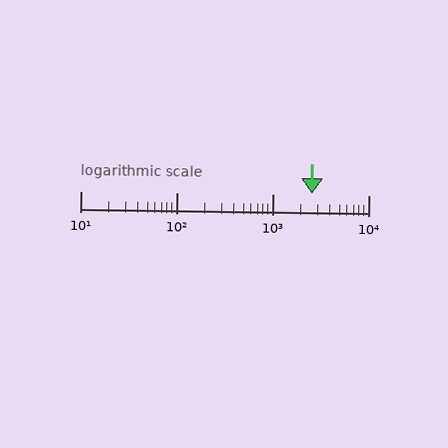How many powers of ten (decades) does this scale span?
The scale spans 3 decades, from 10 to 10000.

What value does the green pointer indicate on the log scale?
The pointer indicates approximately 2600.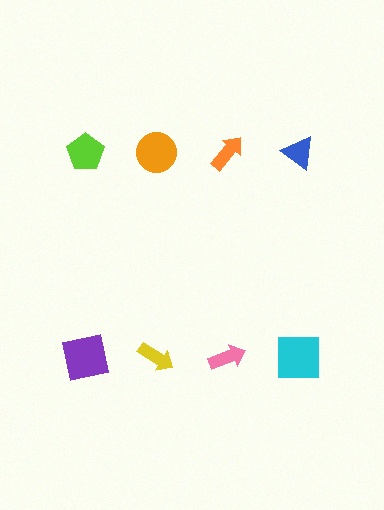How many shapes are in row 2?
4 shapes.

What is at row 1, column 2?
An orange circle.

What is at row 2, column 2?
A yellow arrow.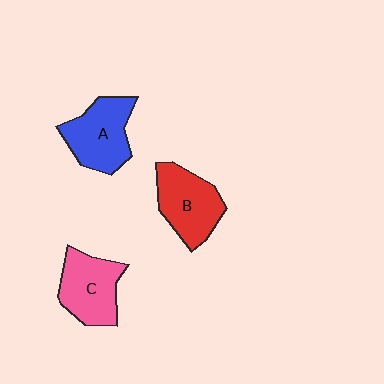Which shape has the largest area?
Shape A (blue).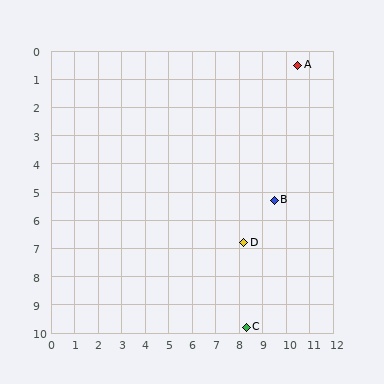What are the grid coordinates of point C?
Point C is at approximately (8.3, 9.8).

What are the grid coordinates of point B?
Point B is at approximately (9.5, 5.3).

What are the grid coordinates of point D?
Point D is at approximately (8.2, 6.8).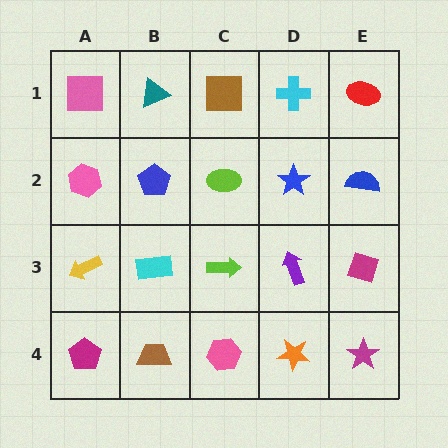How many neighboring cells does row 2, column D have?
4.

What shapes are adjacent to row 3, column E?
A blue semicircle (row 2, column E), a magenta star (row 4, column E), a purple arrow (row 3, column D).